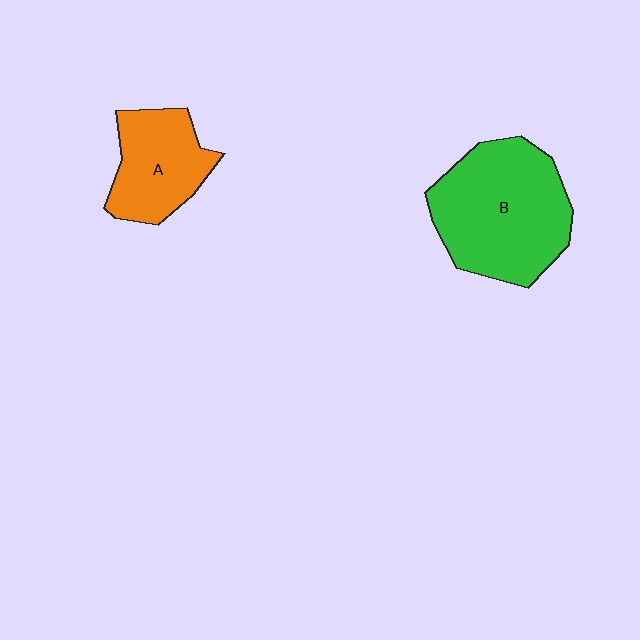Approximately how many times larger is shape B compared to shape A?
Approximately 1.7 times.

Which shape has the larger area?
Shape B (green).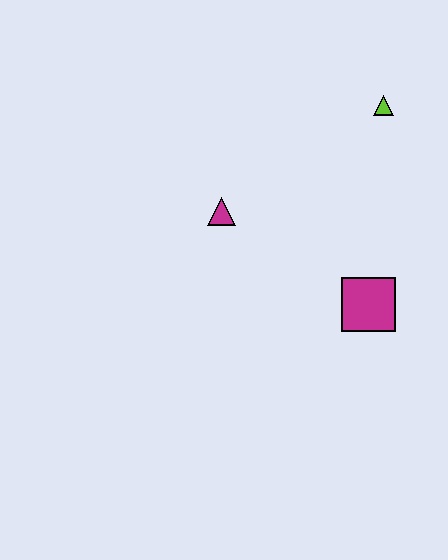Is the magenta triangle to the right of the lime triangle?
No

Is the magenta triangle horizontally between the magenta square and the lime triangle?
No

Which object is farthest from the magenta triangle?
The lime triangle is farthest from the magenta triangle.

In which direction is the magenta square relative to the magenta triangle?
The magenta square is to the right of the magenta triangle.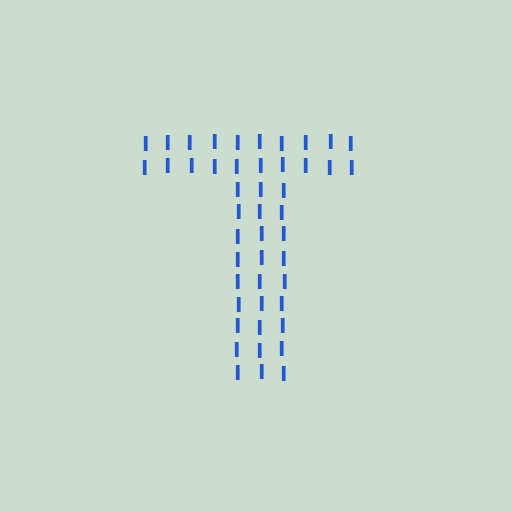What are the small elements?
The small elements are letter I's.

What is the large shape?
The large shape is the letter T.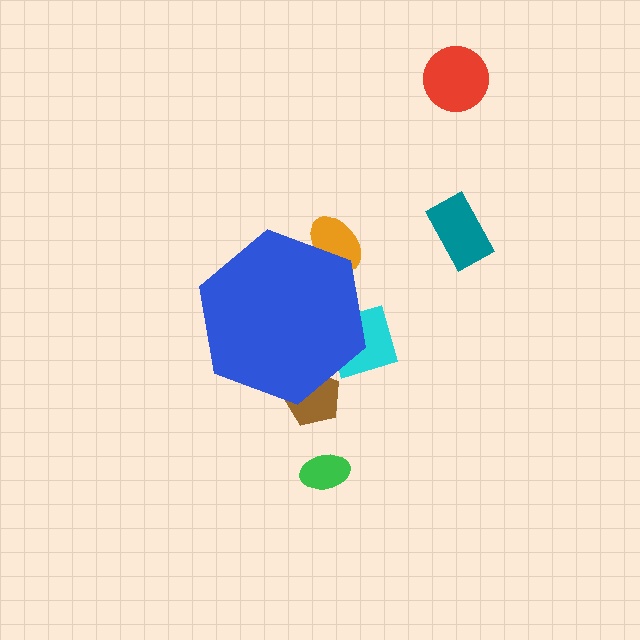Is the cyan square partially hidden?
Yes, the cyan square is partially hidden behind the blue hexagon.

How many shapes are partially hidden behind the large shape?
3 shapes are partially hidden.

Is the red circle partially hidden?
No, the red circle is fully visible.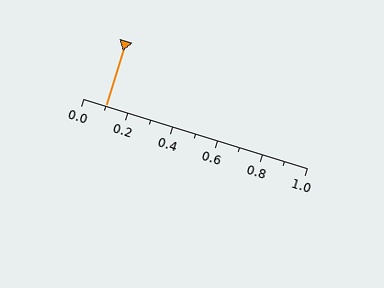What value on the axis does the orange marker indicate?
The marker indicates approximately 0.1.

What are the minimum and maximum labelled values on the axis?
The axis runs from 0.0 to 1.0.